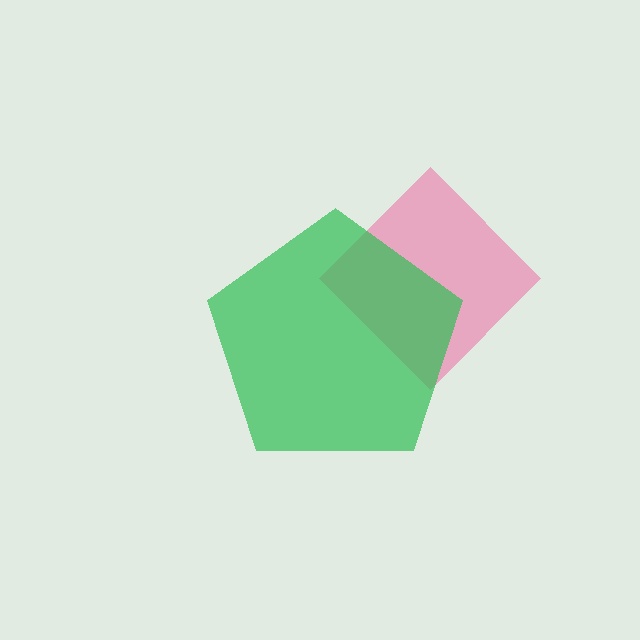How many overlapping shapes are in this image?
There are 2 overlapping shapes in the image.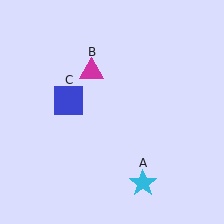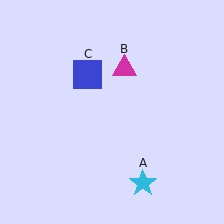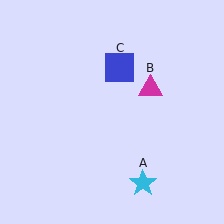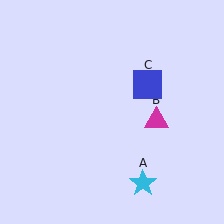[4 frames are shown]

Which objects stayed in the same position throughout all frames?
Cyan star (object A) remained stationary.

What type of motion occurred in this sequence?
The magenta triangle (object B), blue square (object C) rotated clockwise around the center of the scene.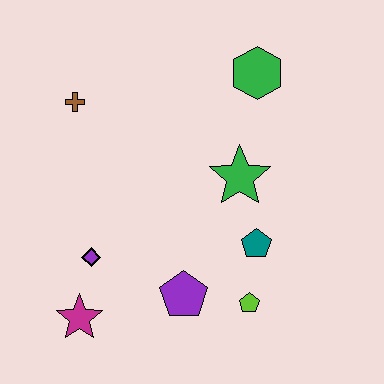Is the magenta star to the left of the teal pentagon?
Yes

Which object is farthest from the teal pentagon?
The brown cross is farthest from the teal pentagon.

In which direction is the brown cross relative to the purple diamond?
The brown cross is above the purple diamond.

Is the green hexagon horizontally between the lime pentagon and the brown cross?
No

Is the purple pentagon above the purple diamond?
No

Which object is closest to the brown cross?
The purple diamond is closest to the brown cross.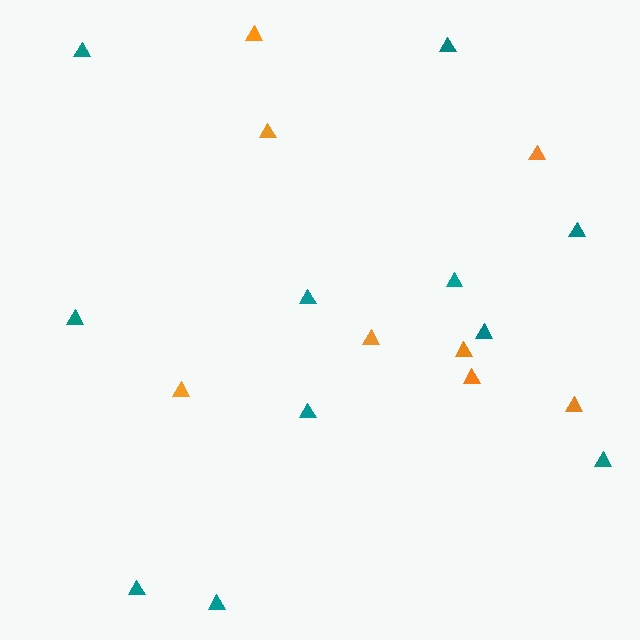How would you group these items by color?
There are 2 groups: one group of orange triangles (8) and one group of teal triangles (11).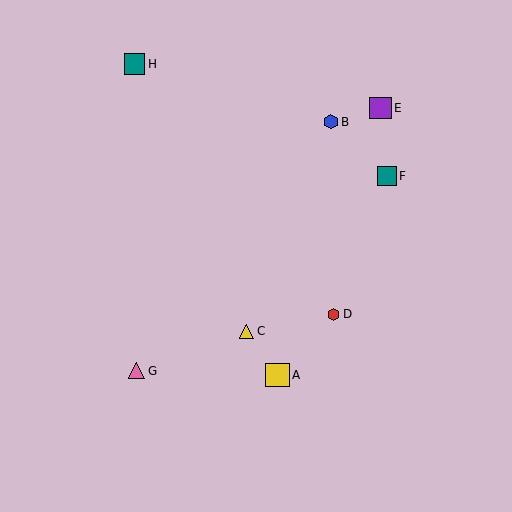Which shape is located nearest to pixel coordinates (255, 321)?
The yellow triangle (labeled C) at (247, 331) is nearest to that location.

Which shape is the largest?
The yellow square (labeled A) is the largest.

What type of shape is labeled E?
Shape E is a purple square.